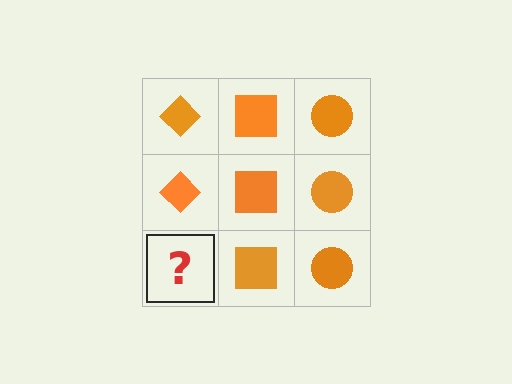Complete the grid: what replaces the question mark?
The question mark should be replaced with an orange diamond.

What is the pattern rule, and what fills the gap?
The rule is that each column has a consistent shape. The gap should be filled with an orange diamond.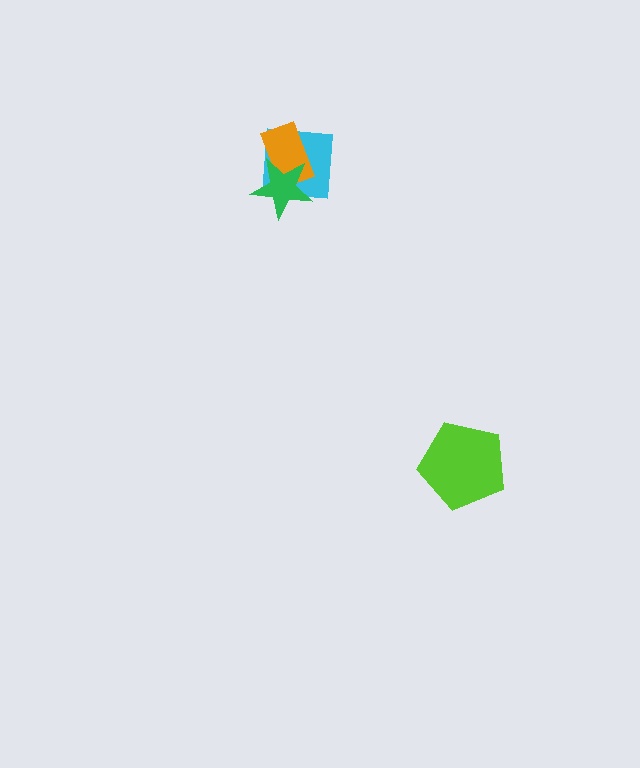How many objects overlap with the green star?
2 objects overlap with the green star.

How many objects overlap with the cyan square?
2 objects overlap with the cyan square.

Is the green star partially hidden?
No, no other shape covers it.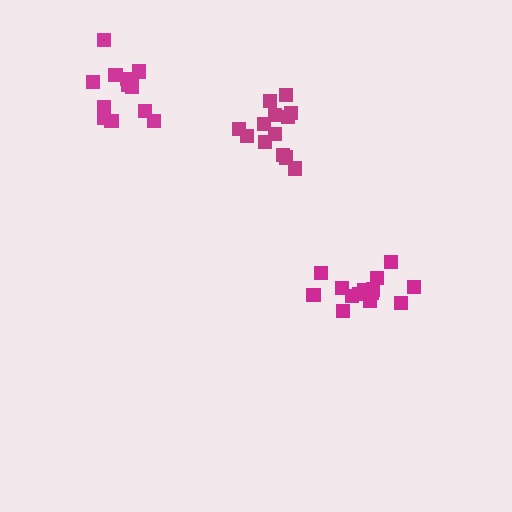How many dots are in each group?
Group 1: 13 dots, Group 2: 13 dots, Group 3: 14 dots (40 total).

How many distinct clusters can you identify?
There are 3 distinct clusters.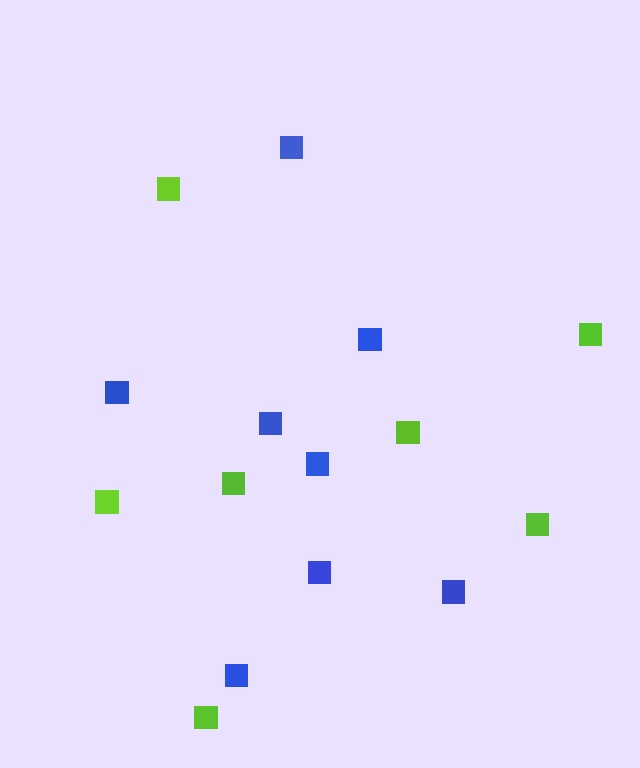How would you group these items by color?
There are 2 groups: one group of blue squares (8) and one group of lime squares (7).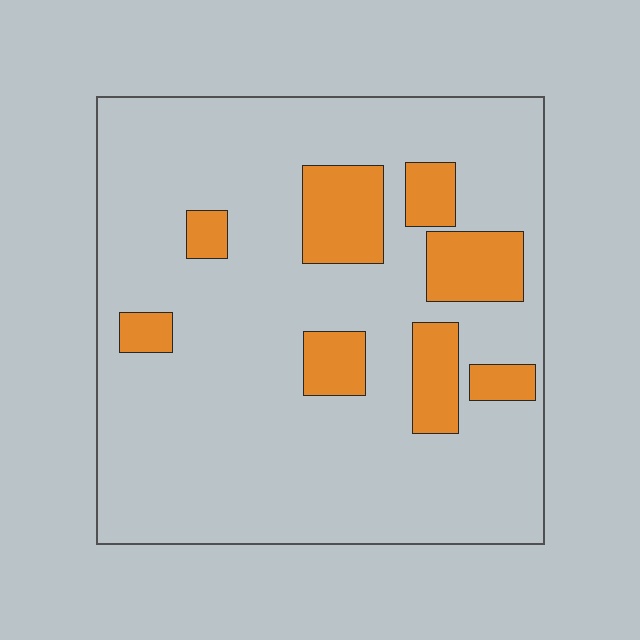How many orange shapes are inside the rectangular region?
8.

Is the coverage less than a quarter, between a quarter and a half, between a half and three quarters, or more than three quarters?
Less than a quarter.